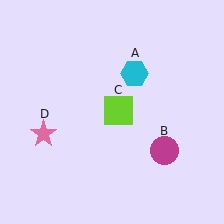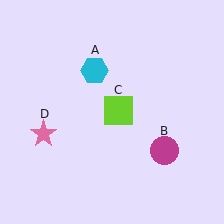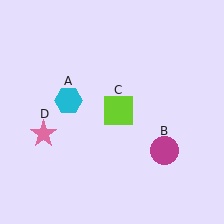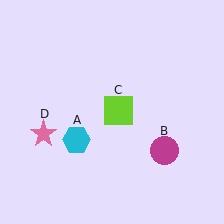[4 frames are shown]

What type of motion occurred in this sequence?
The cyan hexagon (object A) rotated counterclockwise around the center of the scene.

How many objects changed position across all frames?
1 object changed position: cyan hexagon (object A).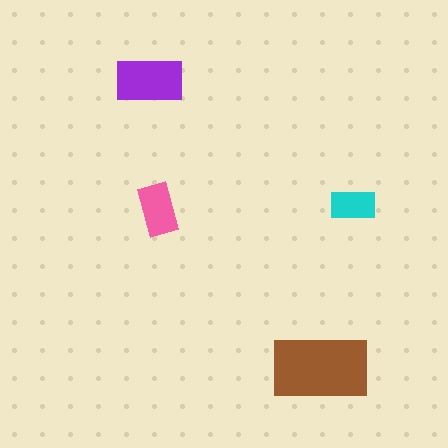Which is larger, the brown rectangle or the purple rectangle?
The brown one.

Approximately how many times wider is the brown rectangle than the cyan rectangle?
About 2 times wider.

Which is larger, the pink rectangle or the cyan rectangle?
The pink one.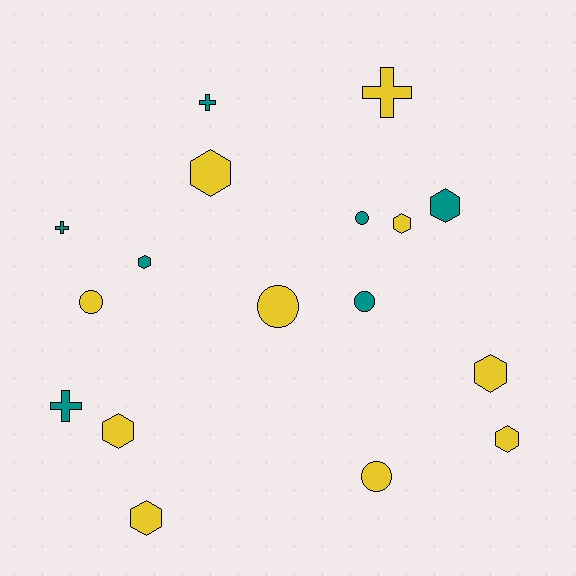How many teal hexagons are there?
There are 2 teal hexagons.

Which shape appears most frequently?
Hexagon, with 8 objects.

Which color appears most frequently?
Yellow, with 10 objects.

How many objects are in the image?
There are 17 objects.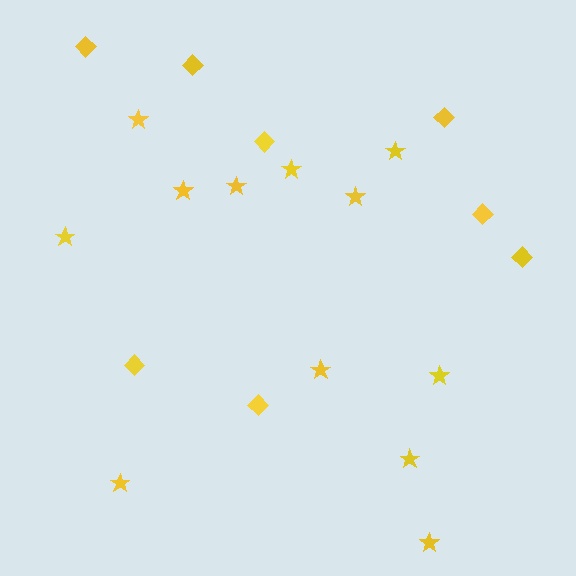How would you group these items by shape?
There are 2 groups: one group of stars (12) and one group of diamonds (8).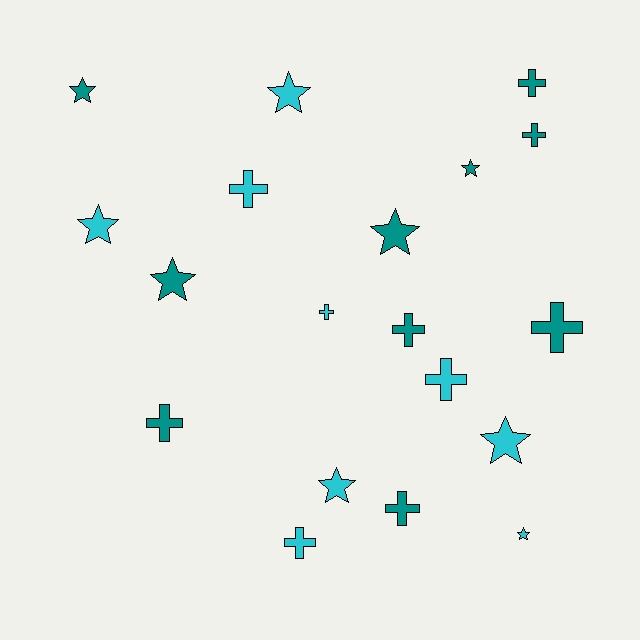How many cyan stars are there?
There are 5 cyan stars.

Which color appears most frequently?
Teal, with 10 objects.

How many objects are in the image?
There are 19 objects.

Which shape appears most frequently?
Cross, with 10 objects.